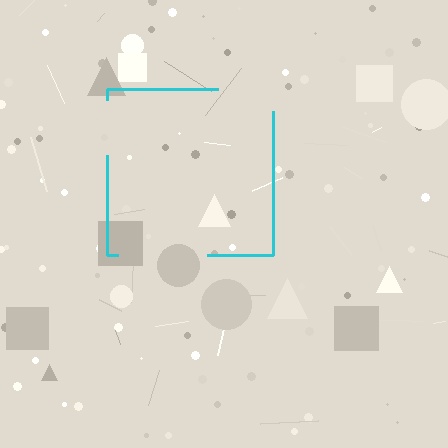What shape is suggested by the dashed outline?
The dashed outline suggests a square.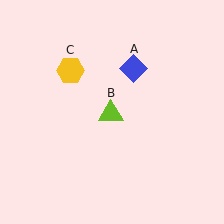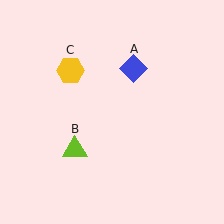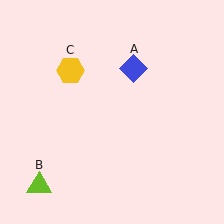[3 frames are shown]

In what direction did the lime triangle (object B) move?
The lime triangle (object B) moved down and to the left.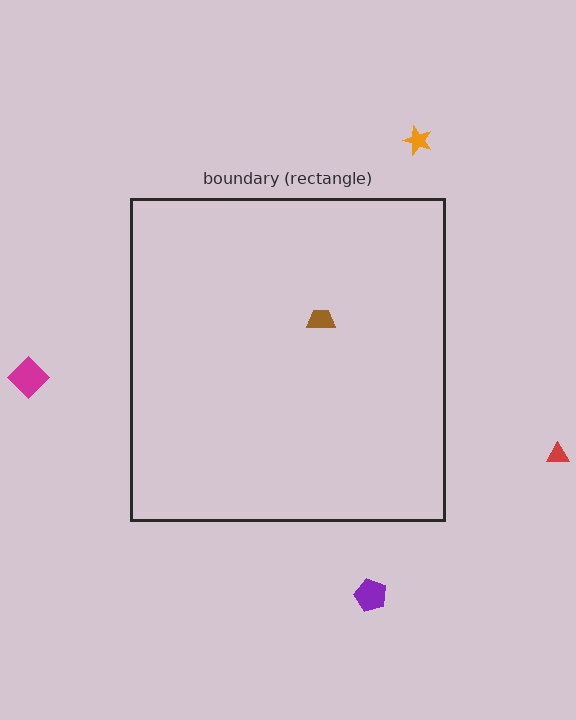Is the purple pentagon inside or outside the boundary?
Outside.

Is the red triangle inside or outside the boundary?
Outside.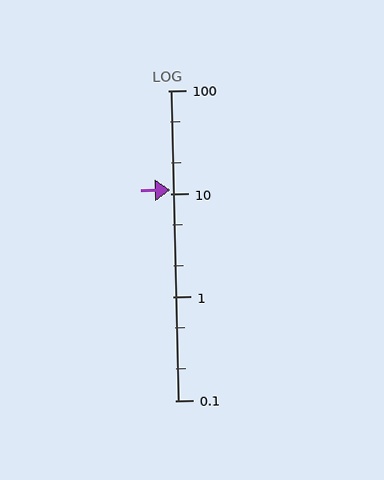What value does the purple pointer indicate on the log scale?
The pointer indicates approximately 11.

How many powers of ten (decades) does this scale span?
The scale spans 3 decades, from 0.1 to 100.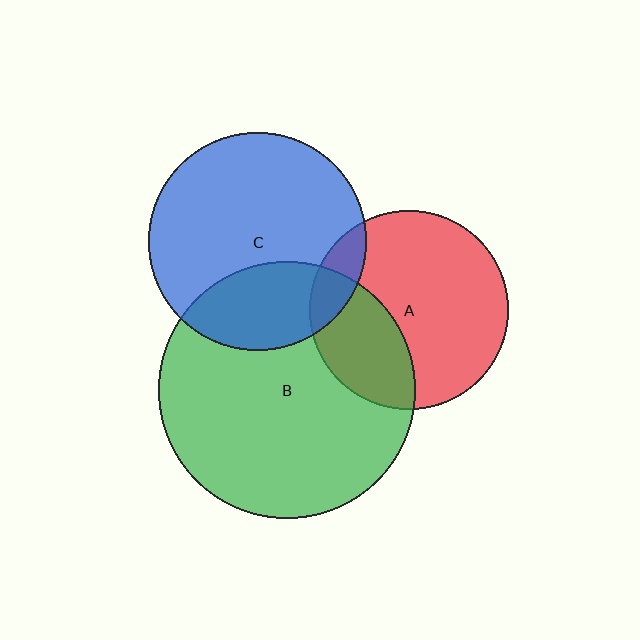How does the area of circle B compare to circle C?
Approximately 1.4 times.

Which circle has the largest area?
Circle B (green).